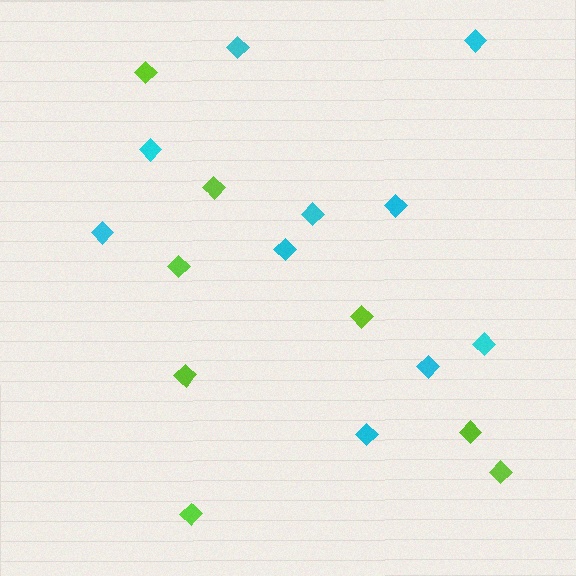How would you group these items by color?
There are 2 groups: one group of cyan diamonds (10) and one group of lime diamonds (8).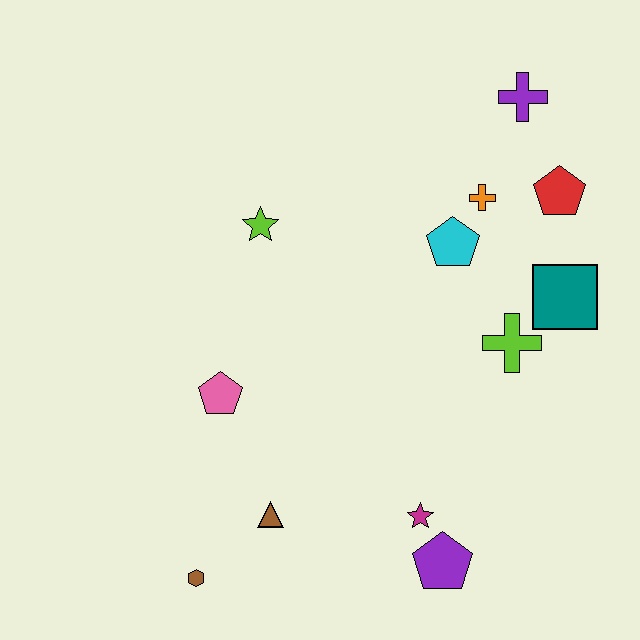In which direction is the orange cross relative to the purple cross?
The orange cross is below the purple cross.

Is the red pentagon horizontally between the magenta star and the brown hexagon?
No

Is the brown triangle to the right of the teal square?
No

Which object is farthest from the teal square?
The brown hexagon is farthest from the teal square.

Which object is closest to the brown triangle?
The brown hexagon is closest to the brown triangle.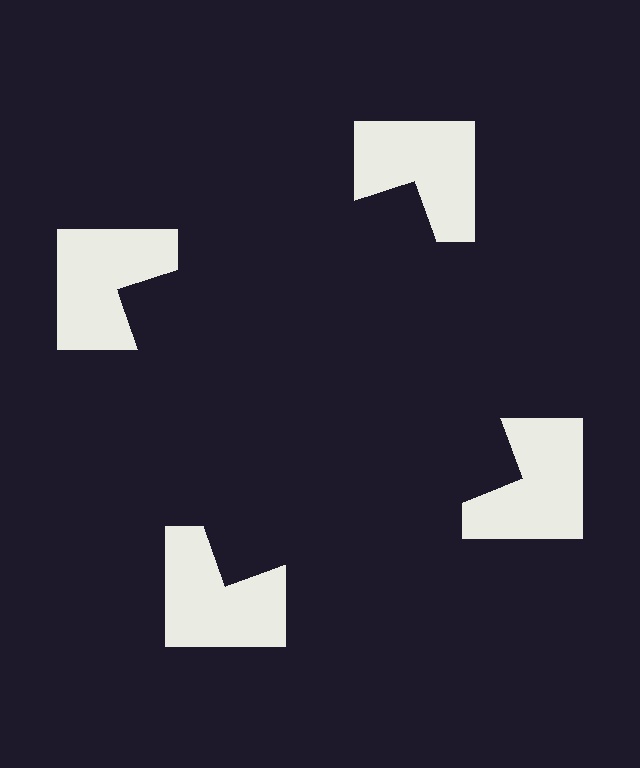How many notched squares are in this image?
There are 4 — one at each vertex of the illusory square.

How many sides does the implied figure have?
4 sides.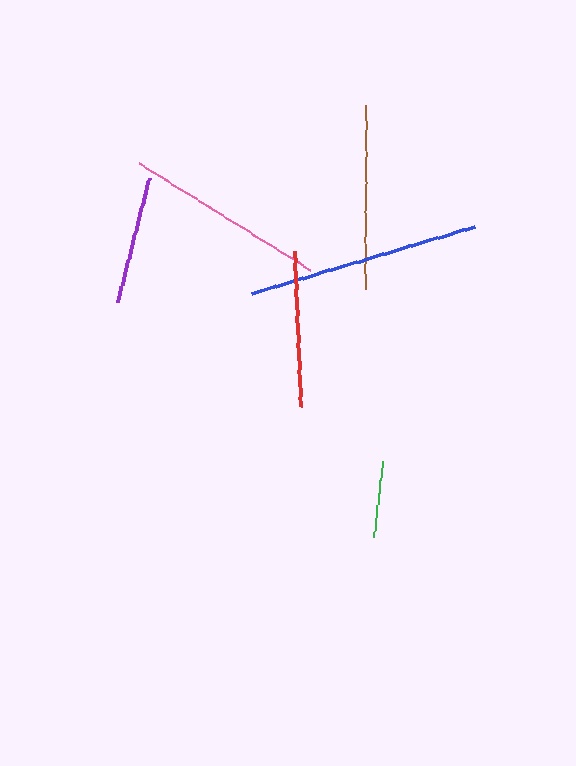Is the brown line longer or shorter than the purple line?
The brown line is longer than the purple line.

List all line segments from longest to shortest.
From longest to shortest: blue, pink, brown, red, purple, green.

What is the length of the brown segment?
The brown segment is approximately 183 pixels long.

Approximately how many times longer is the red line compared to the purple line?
The red line is approximately 1.2 times the length of the purple line.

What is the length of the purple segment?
The purple segment is approximately 127 pixels long.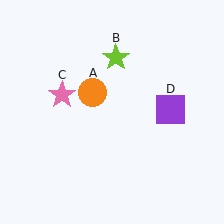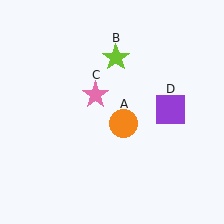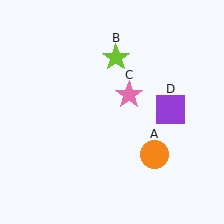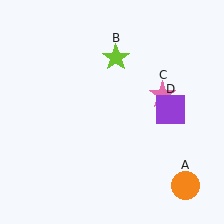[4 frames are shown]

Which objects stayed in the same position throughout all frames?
Lime star (object B) and purple square (object D) remained stationary.